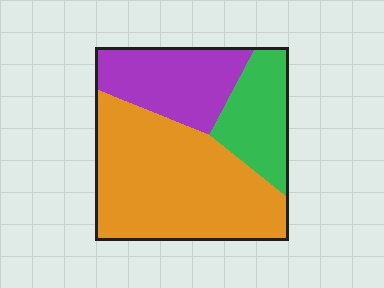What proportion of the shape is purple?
Purple covers around 25% of the shape.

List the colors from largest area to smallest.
From largest to smallest: orange, purple, green.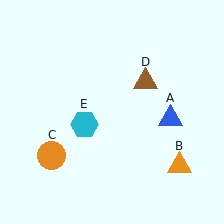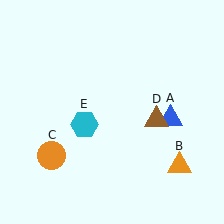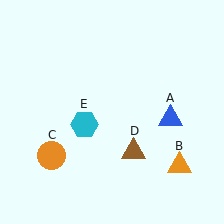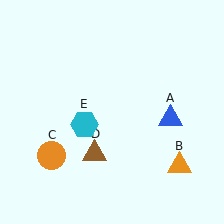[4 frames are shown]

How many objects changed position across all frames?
1 object changed position: brown triangle (object D).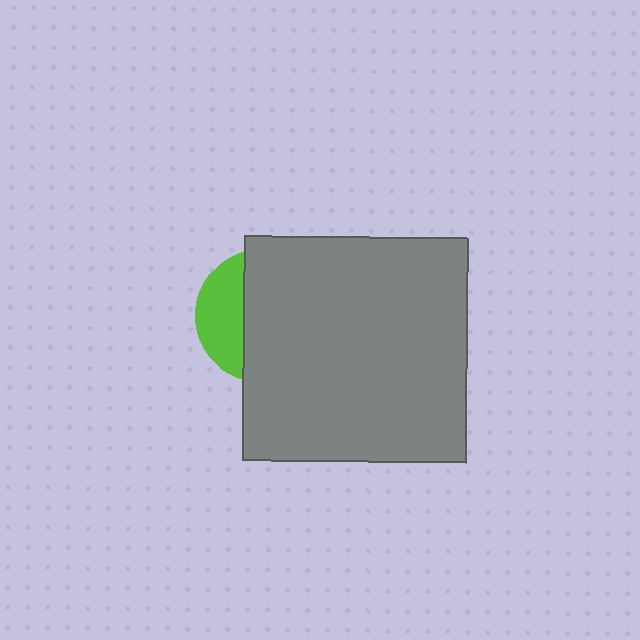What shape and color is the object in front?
The object in front is a gray square.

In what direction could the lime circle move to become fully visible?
The lime circle could move left. That would shift it out from behind the gray square entirely.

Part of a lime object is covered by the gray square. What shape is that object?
It is a circle.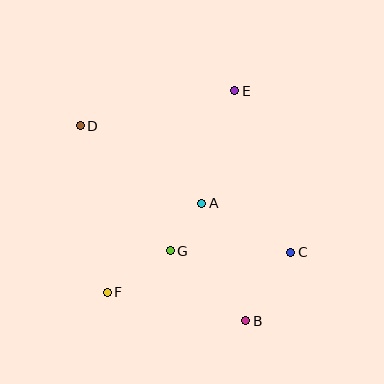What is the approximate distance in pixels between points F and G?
The distance between F and G is approximately 75 pixels.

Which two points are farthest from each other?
Points B and D are farthest from each other.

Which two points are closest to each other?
Points A and G are closest to each other.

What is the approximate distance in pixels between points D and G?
The distance between D and G is approximately 154 pixels.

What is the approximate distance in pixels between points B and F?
The distance between B and F is approximately 141 pixels.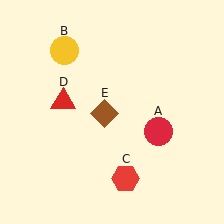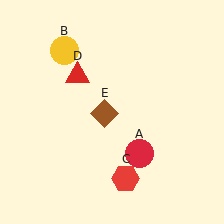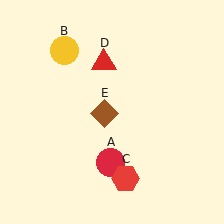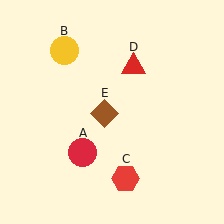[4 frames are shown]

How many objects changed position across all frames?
2 objects changed position: red circle (object A), red triangle (object D).